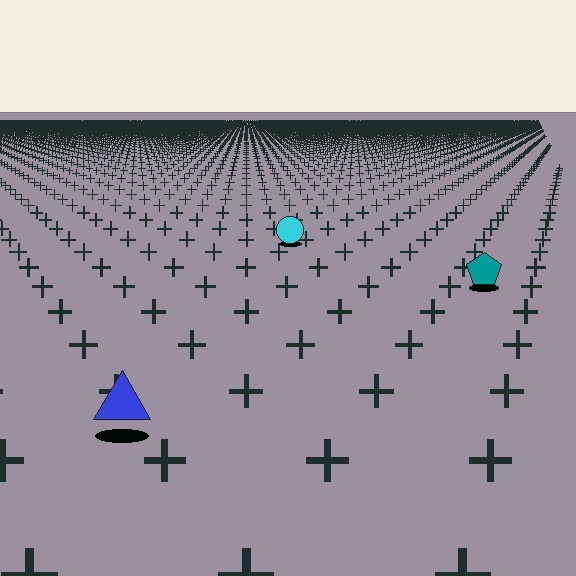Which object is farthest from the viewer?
The cyan circle is farthest from the viewer. It appears smaller and the ground texture around it is denser.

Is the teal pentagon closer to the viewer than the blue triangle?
No. The blue triangle is closer — you can tell from the texture gradient: the ground texture is coarser near it.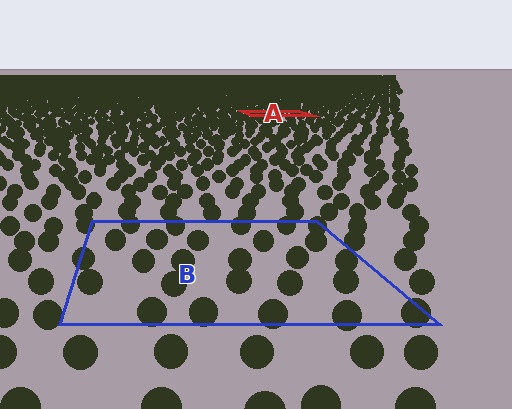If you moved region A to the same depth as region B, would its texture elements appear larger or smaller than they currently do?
They would appear larger. At a closer depth, the same texture elements are projected at a bigger on-screen size.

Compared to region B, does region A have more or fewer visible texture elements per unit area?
Region A has more texture elements per unit area — they are packed more densely because it is farther away.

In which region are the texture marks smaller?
The texture marks are smaller in region A, because it is farther away.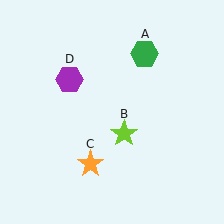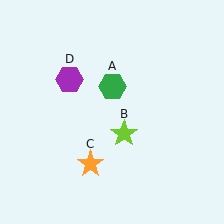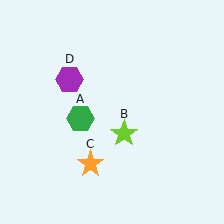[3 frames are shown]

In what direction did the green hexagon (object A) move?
The green hexagon (object A) moved down and to the left.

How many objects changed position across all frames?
1 object changed position: green hexagon (object A).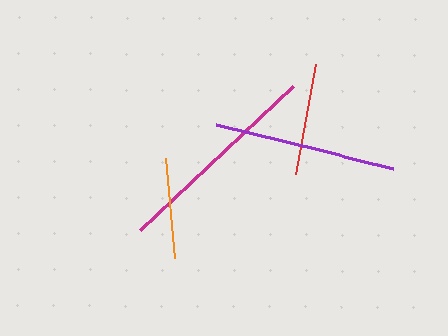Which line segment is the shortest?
The orange line is the shortest at approximately 100 pixels.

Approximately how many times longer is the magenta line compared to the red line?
The magenta line is approximately 1.9 times the length of the red line.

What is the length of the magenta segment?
The magenta segment is approximately 210 pixels long.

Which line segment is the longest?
The magenta line is the longest at approximately 210 pixels.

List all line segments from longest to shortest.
From longest to shortest: magenta, purple, red, orange.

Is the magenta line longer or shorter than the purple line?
The magenta line is longer than the purple line.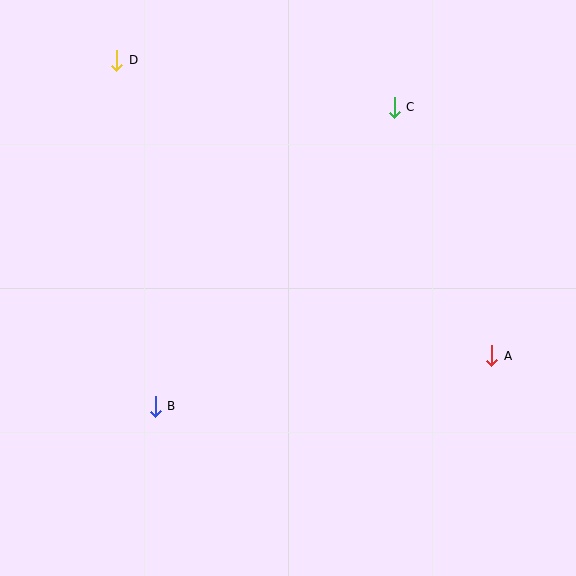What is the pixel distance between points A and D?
The distance between A and D is 478 pixels.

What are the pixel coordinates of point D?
Point D is at (117, 60).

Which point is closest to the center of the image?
Point B at (155, 406) is closest to the center.